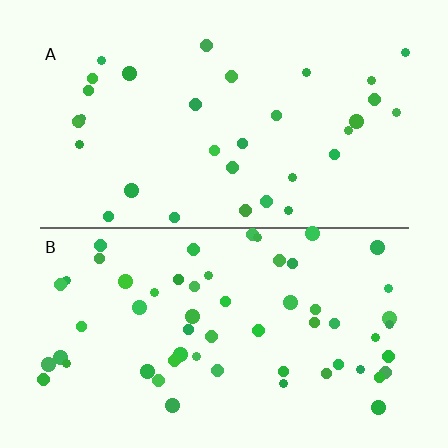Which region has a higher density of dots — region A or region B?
B (the bottom).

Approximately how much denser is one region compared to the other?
Approximately 1.8× — region B over region A.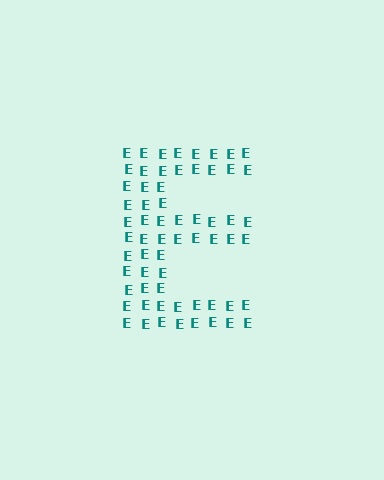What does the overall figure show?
The overall figure shows the letter E.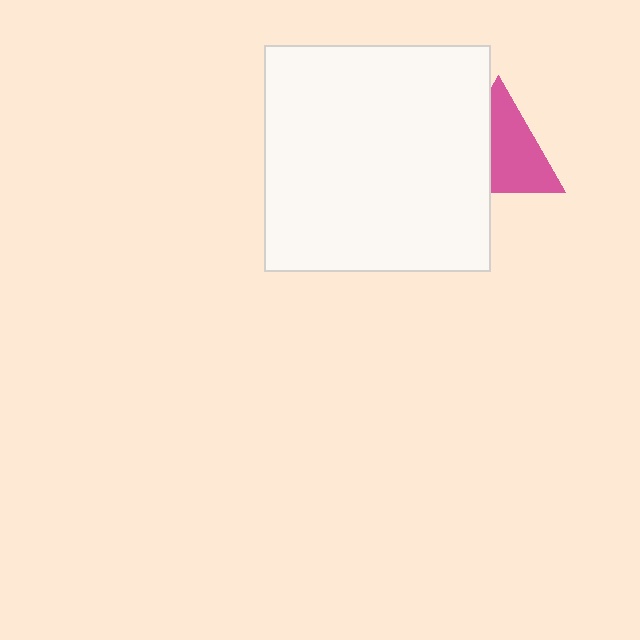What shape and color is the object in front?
The object in front is a white square.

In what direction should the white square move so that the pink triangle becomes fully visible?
The white square should move left. That is the shortest direction to clear the overlap and leave the pink triangle fully visible.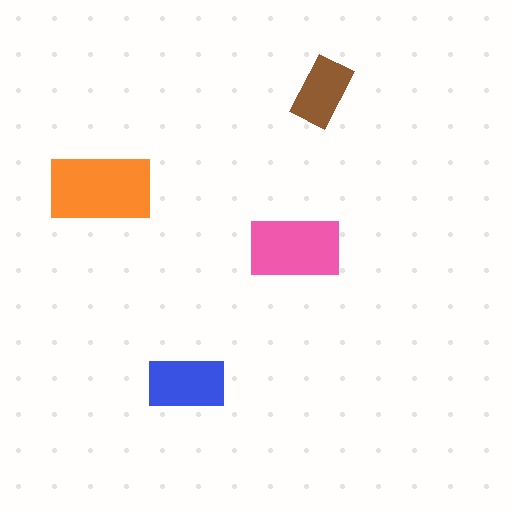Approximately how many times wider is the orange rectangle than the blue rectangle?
About 1.5 times wider.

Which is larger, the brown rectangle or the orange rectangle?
The orange one.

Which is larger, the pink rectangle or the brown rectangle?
The pink one.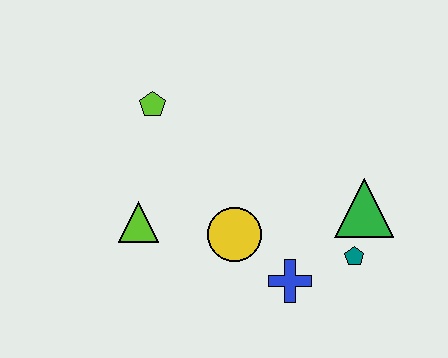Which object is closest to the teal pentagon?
The green triangle is closest to the teal pentagon.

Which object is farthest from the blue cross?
The lime pentagon is farthest from the blue cross.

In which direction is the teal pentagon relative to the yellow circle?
The teal pentagon is to the right of the yellow circle.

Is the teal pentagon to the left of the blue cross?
No